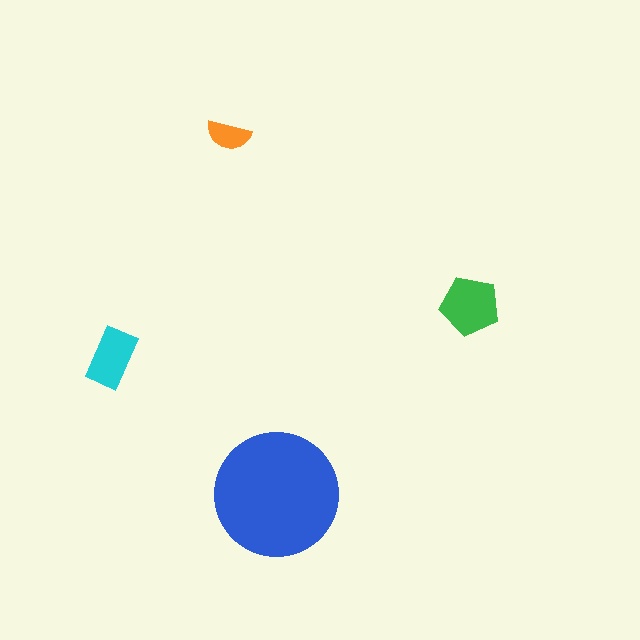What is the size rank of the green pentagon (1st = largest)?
2nd.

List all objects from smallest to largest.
The orange semicircle, the cyan rectangle, the green pentagon, the blue circle.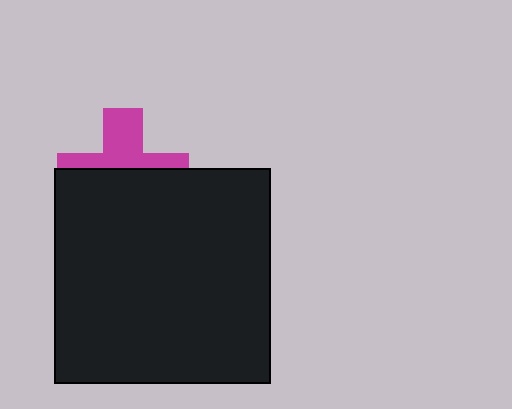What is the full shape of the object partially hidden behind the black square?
The partially hidden object is a magenta cross.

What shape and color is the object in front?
The object in front is a black square.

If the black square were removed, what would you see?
You would see the complete magenta cross.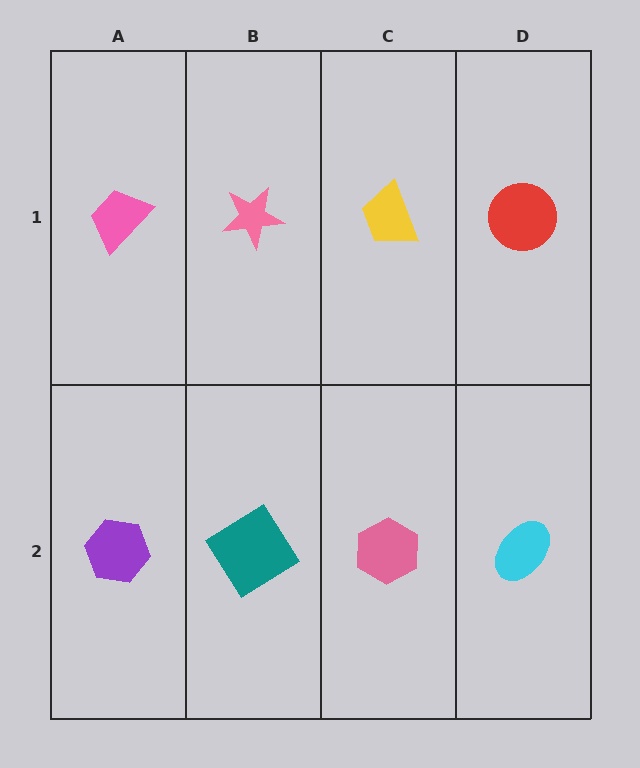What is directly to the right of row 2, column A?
A teal diamond.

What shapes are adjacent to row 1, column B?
A teal diamond (row 2, column B), a pink trapezoid (row 1, column A), a yellow trapezoid (row 1, column C).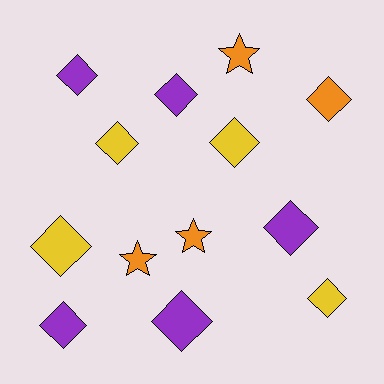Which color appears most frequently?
Purple, with 5 objects.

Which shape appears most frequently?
Diamond, with 10 objects.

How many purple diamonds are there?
There are 5 purple diamonds.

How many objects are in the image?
There are 13 objects.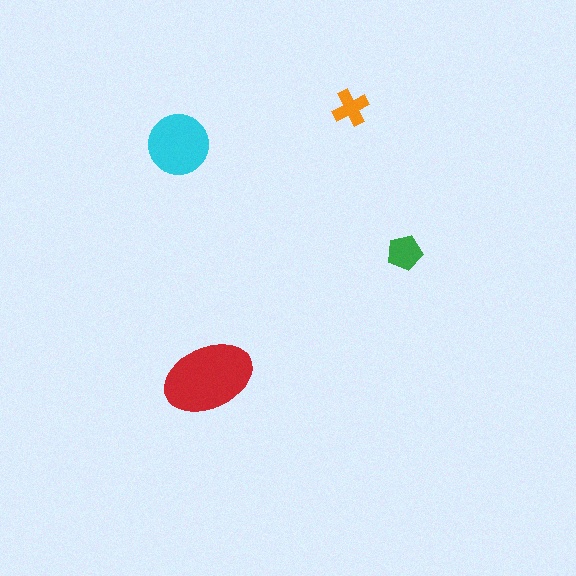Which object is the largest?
The red ellipse.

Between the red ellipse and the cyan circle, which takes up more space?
The red ellipse.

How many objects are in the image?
There are 4 objects in the image.